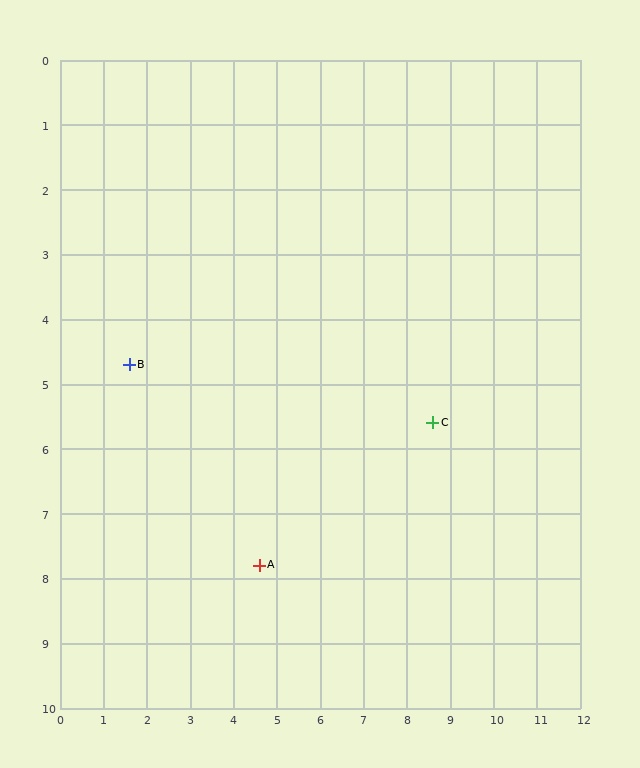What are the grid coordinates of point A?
Point A is at approximately (4.6, 7.8).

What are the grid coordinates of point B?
Point B is at approximately (1.6, 4.7).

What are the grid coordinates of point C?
Point C is at approximately (8.6, 5.6).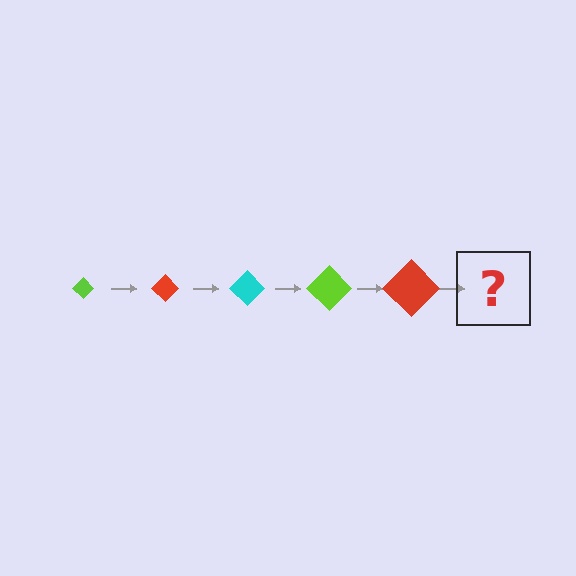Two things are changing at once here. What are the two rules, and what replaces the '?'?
The two rules are that the diamond grows larger each step and the color cycles through lime, red, and cyan. The '?' should be a cyan diamond, larger than the previous one.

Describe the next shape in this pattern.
It should be a cyan diamond, larger than the previous one.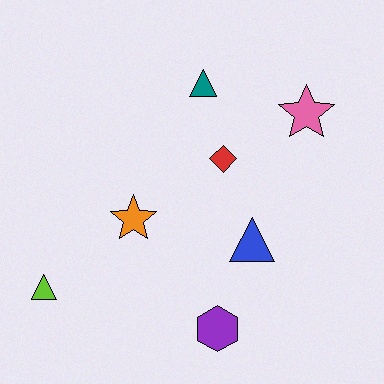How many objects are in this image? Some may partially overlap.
There are 7 objects.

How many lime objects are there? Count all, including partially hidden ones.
There is 1 lime object.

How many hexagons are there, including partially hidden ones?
There is 1 hexagon.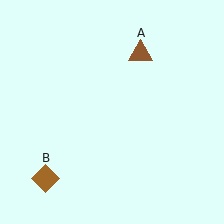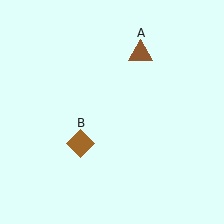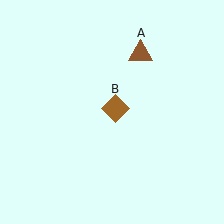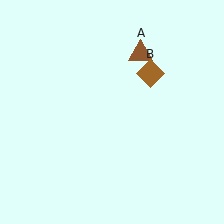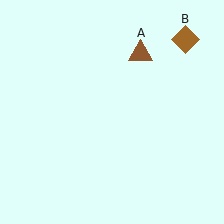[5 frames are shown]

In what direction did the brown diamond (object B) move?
The brown diamond (object B) moved up and to the right.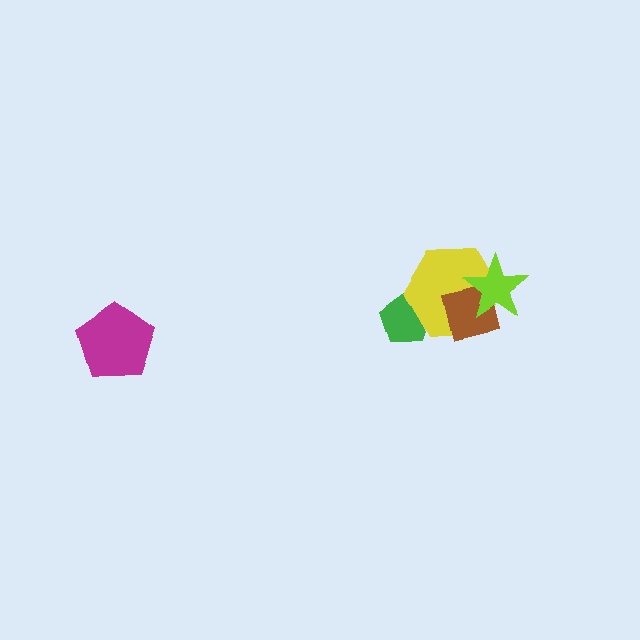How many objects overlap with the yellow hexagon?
3 objects overlap with the yellow hexagon.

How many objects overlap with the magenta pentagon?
0 objects overlap with the magenta pentagon.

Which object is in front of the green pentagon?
The yellow hexagon is in front of the green pentagon.